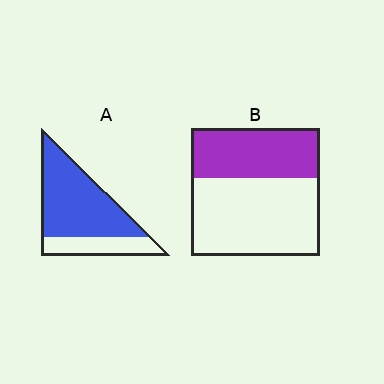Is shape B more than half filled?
No.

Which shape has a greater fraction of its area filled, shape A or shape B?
Shape A.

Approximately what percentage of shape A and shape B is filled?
A is approximately 75% and B is approximately 40%.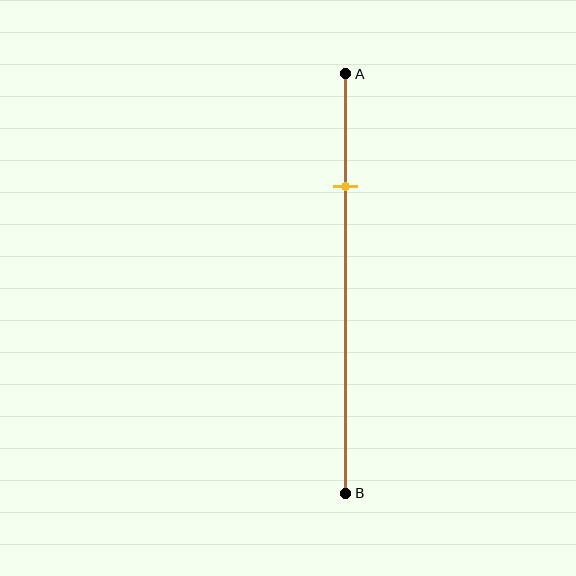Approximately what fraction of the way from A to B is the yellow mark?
The yellow mark is approximately 25% of the way from A to B.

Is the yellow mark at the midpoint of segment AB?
No, the mark is at about 25% from A, not at the 50% midpoint.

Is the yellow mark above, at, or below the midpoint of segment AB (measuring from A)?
The yellow mark is above the midpoint of segment AB.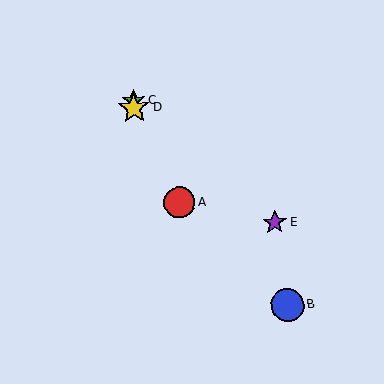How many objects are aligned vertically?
2 objects (C, D) are aligned vertically.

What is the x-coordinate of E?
Object E is at x≈275.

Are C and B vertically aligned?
No, C is at x≈134 and B is at x≈288.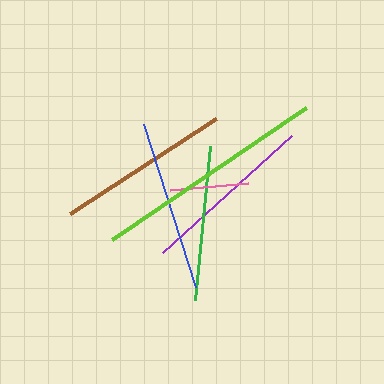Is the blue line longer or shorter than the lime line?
The lime line is longer than the blue line.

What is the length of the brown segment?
The brown segment is approximately 173 pixels long.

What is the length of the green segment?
The green segment is approximately 155 pixels long.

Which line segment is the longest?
The lime line is the longest at approximately 234 pixels.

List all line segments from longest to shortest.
From longest to shortest: lime, purple, brown, blue, green, pink.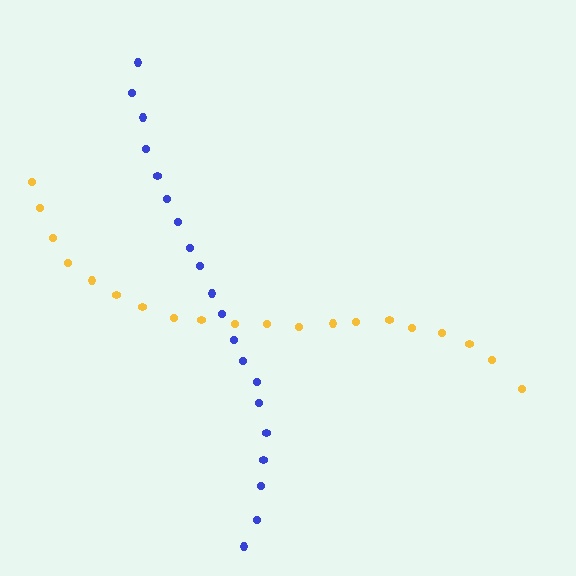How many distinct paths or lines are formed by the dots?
There are 2 distinct paths.